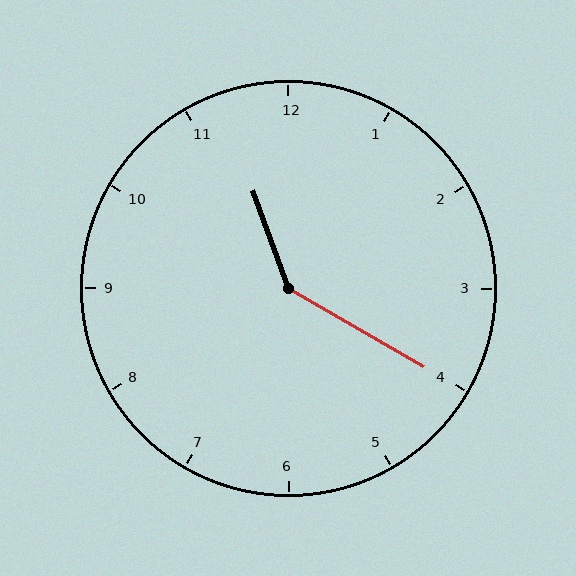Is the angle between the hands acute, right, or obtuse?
It is obtuse.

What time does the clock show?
11:20.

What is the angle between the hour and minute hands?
Approximately 140 degrees.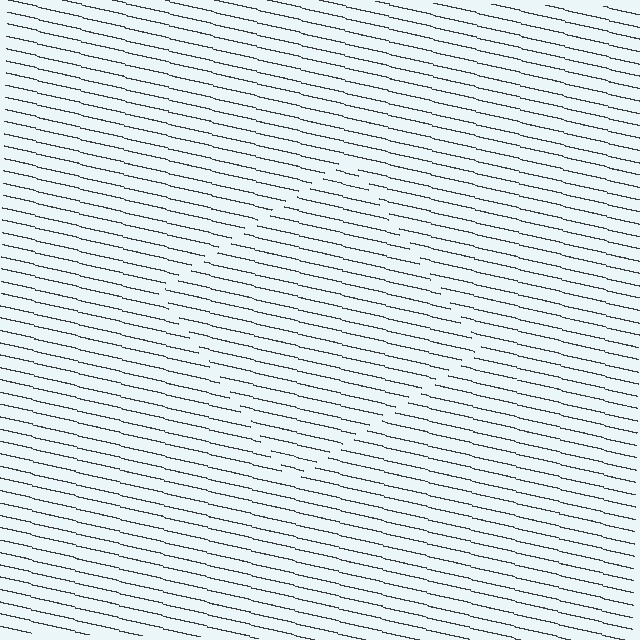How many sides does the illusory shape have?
4 sides — the line-ends trace a square.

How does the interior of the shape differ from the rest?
The interior of the shape contains the same grating, shifted by half a period — the contour is defined by the phase discontinuity where line-ends from the inner and outer gratings abut.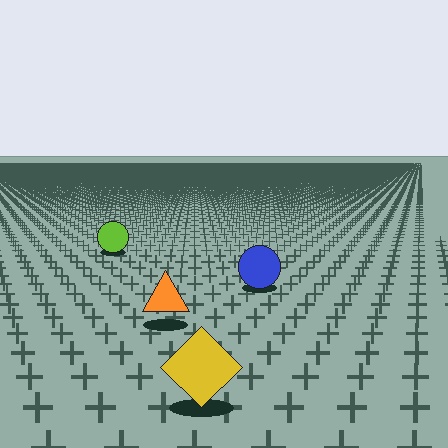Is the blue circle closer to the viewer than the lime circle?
Yes. The blue circle is closer — you can tell from the texture gradient: the ground texture is coarser near it.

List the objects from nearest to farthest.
From nearest to farthest: the yellow diamond, the orange triangle, the blue circle, the lime circle.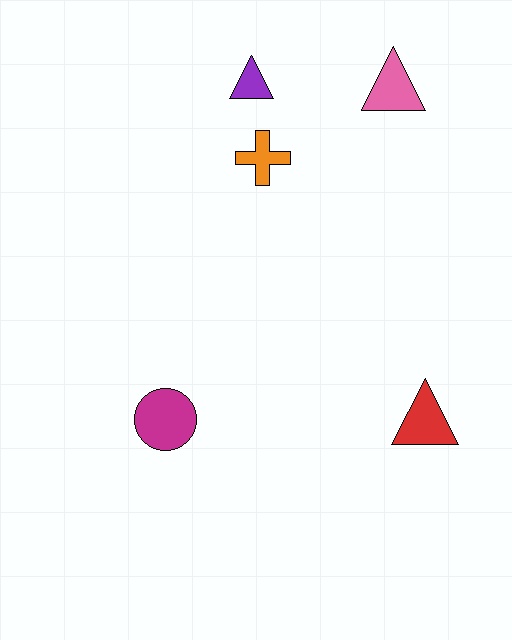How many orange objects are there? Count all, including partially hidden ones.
There is 1 orange object.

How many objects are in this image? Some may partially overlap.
There are 5 objects.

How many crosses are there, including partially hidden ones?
There is 1 cross.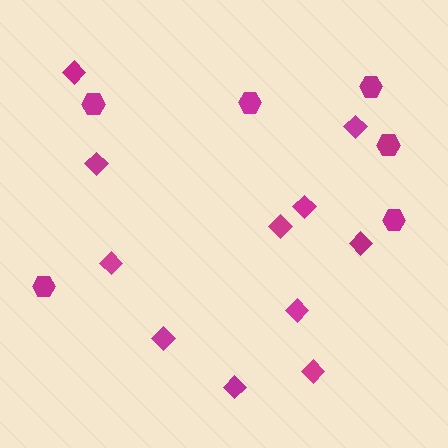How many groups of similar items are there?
There are 2 groups: one group of hexagons (6) and one group of diamonds (11).